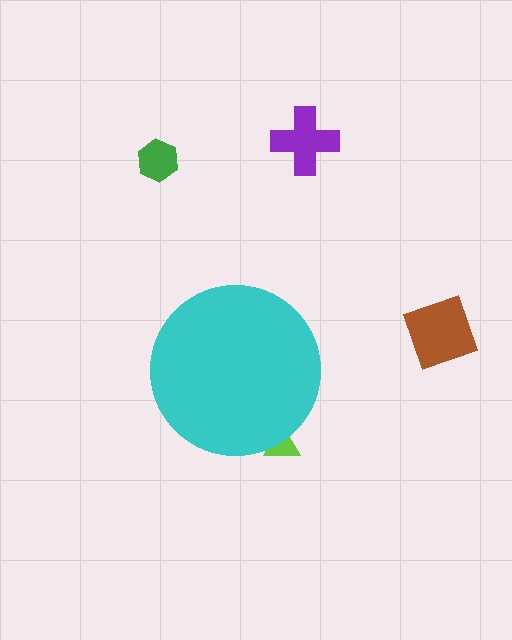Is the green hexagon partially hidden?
No, the green hexagon is fully visible.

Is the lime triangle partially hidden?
Yes, the lime triangle is partially hidden behind the cyan circle.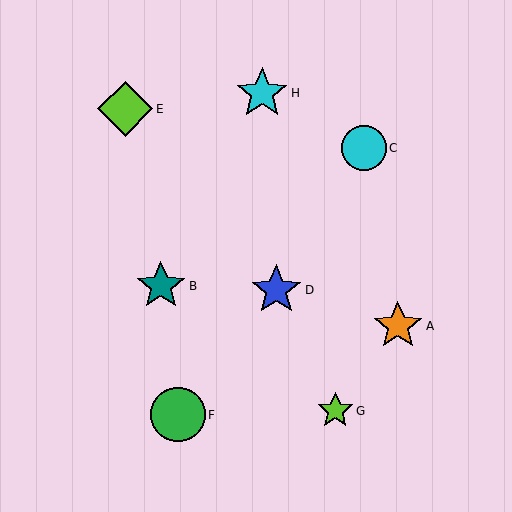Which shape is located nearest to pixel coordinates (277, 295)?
The blue star (labeled D) at (276, 290) is nearest to that location.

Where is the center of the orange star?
The center of the orange star is at (398, 326).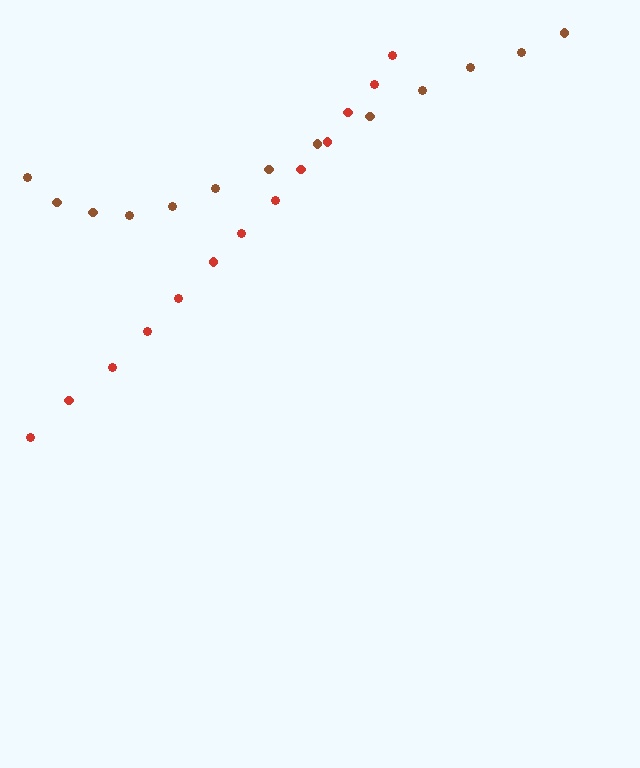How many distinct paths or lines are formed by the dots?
There are 2 distinct paths.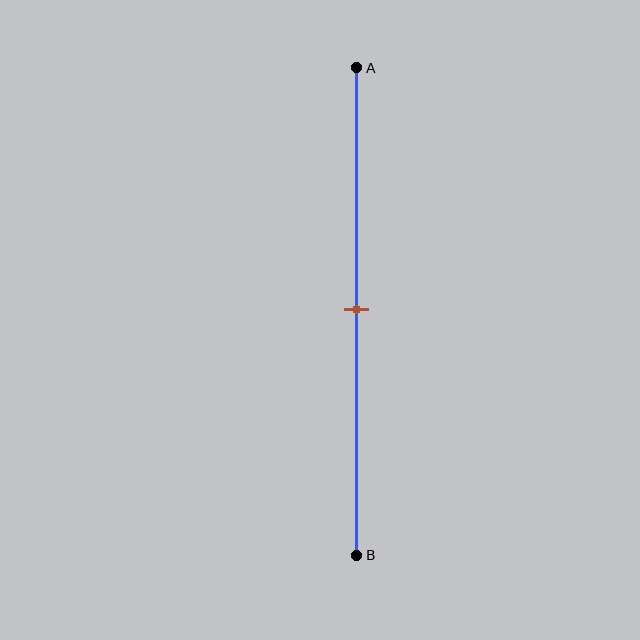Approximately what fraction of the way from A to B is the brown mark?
The brown mark is approximately 50% of the way from A to B.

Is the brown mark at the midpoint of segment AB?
Yes, the mark is approximately at the midpoint.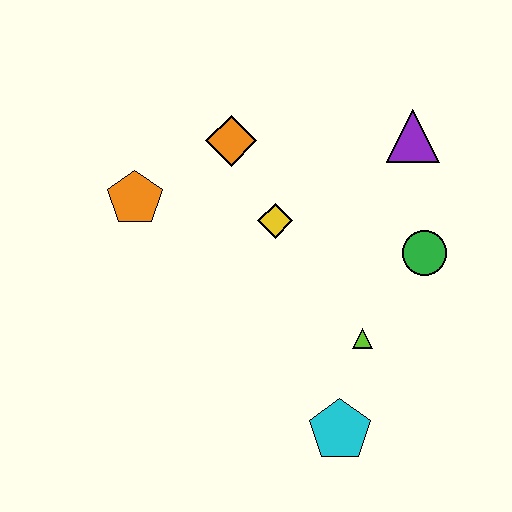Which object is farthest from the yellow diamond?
The cyan pentagon is farthest from the yellow diamond.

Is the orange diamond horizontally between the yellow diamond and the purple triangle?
No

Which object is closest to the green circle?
The lime triangle is closest to the green circle.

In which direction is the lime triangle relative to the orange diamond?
The lime triangle is below the orange diamond.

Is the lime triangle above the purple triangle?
No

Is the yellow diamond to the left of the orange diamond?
No